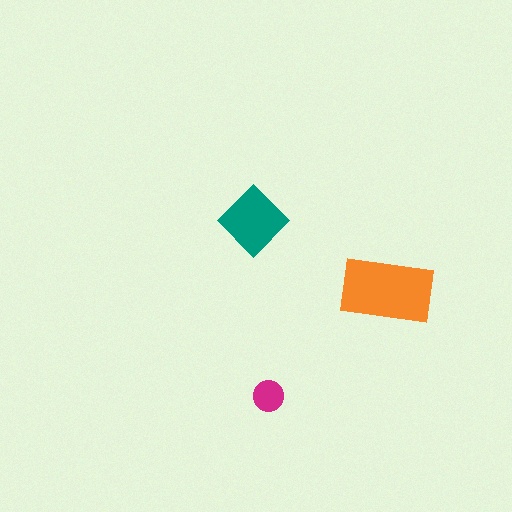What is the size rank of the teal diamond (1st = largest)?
2nd.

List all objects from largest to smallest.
The orange rectangle, the teal diamond, the magenta circle.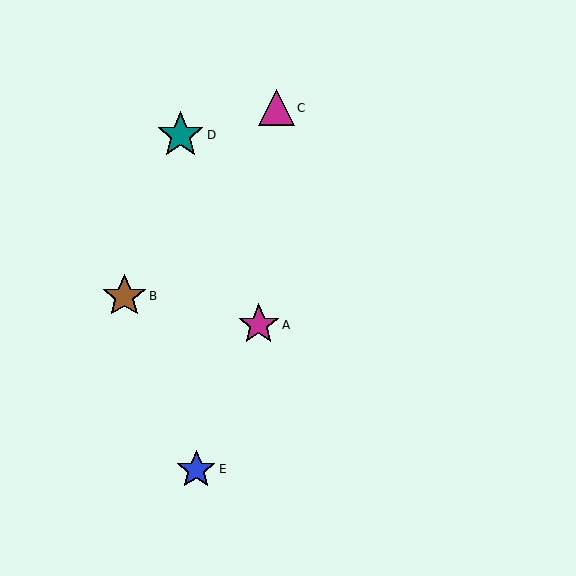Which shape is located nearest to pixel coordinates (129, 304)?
The brown star (labeled B) at (124, 296) is nearest to that location.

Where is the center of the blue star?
The center of the blue star is at (196, 469).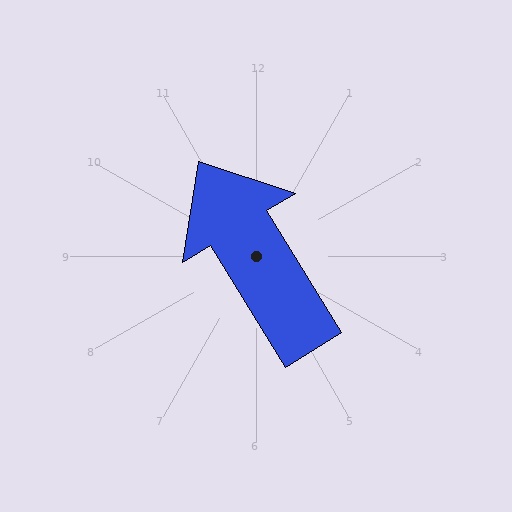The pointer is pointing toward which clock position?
Roughly 11 o'clock.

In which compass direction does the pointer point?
Northwest.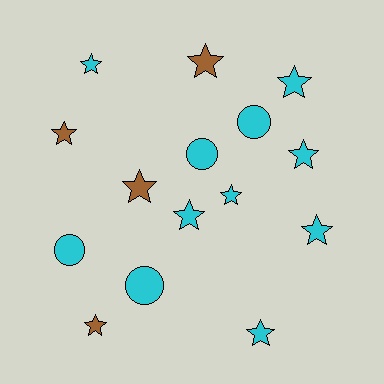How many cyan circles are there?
There are 4 cyan circles.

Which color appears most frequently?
Cyan, with 11 objects.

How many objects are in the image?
There are 15 objects.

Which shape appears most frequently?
Star, with 11 objects.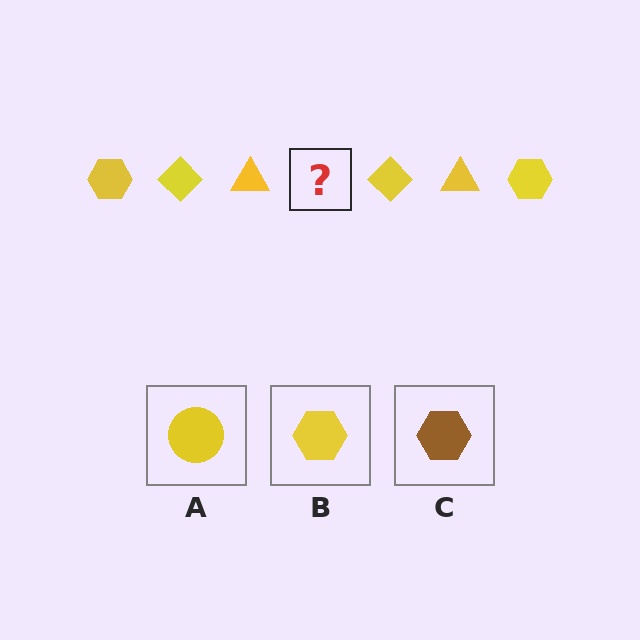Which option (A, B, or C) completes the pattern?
B.